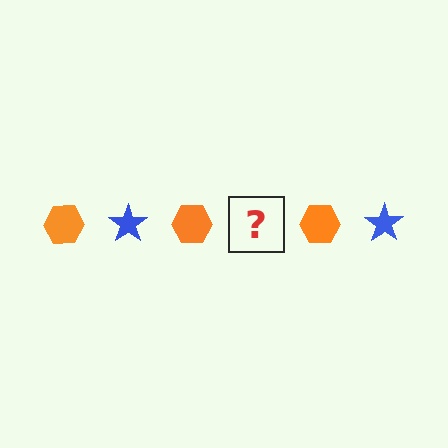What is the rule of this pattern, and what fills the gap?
The rule is that the pattern alternates between orange hexagon and blue star. The gap should be filled with a blue star.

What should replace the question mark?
The question mark should be replaced with a blue star.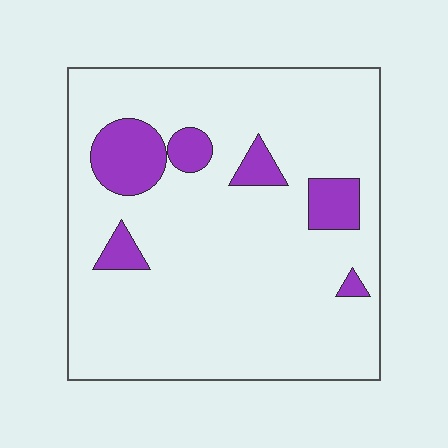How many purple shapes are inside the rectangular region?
6.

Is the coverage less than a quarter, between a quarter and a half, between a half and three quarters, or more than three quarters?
Less than a quarter.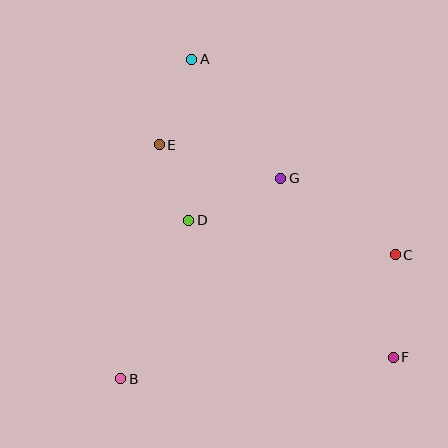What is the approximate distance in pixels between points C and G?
The distance between C and G is approximately 138 pixels.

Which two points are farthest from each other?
Points A and F are farthest from each other.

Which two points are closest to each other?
Points D and E are closest to each other.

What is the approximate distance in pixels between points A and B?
The distance between A and B is approximately 327 pixels.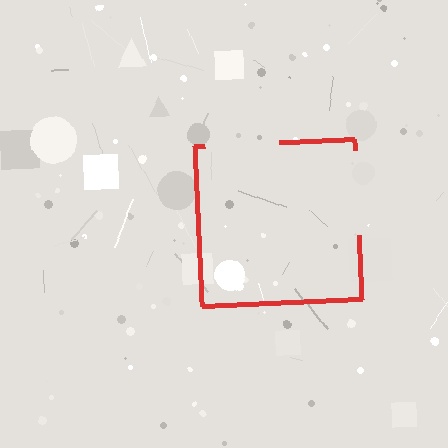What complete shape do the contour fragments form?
The contour fragments form a square.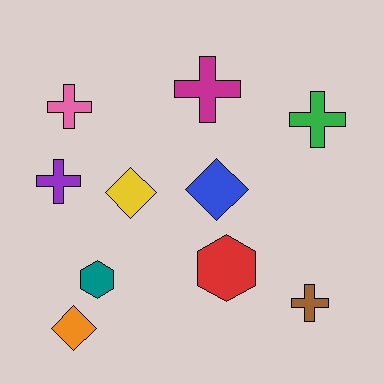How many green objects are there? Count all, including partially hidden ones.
There is 1 green object.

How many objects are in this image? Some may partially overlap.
There are 10 objects.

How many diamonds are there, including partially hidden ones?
There are 3 diamonds.